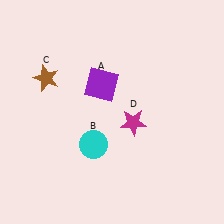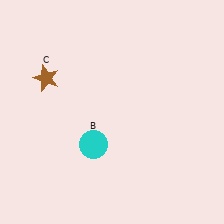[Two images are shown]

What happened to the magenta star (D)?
The magenta star (D) was removed in Image 2. It was in the bottom-right area of Image 1.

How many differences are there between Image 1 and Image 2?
There are 2 differences between the two images.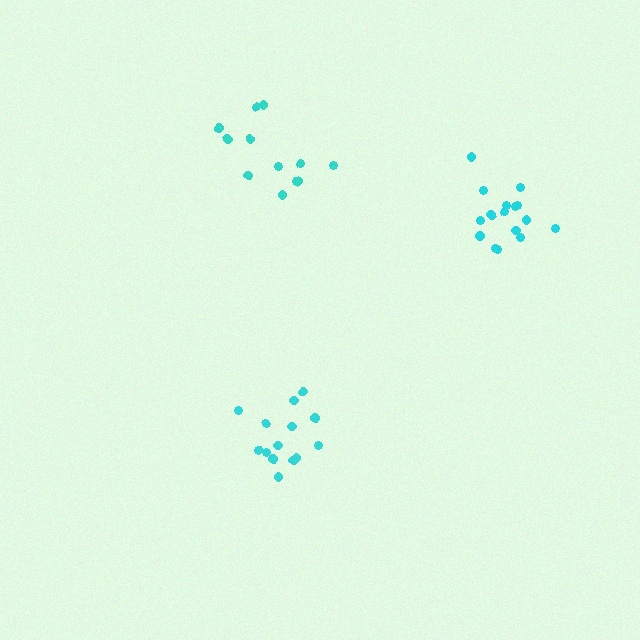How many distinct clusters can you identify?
There are 3 distinct clusters.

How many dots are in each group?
Group 1: 16 dots, Group 2: 14 dots, Group 3: 12 dots (42 total).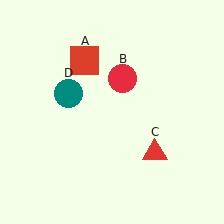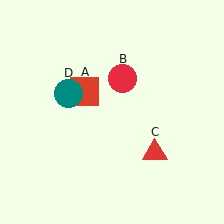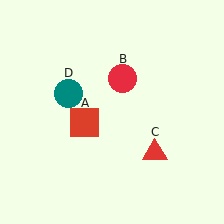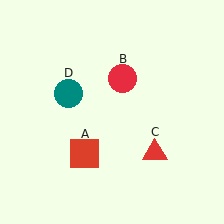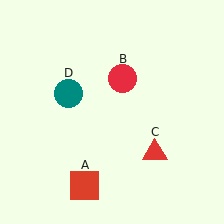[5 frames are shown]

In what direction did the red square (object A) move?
The red square (object A) moved down.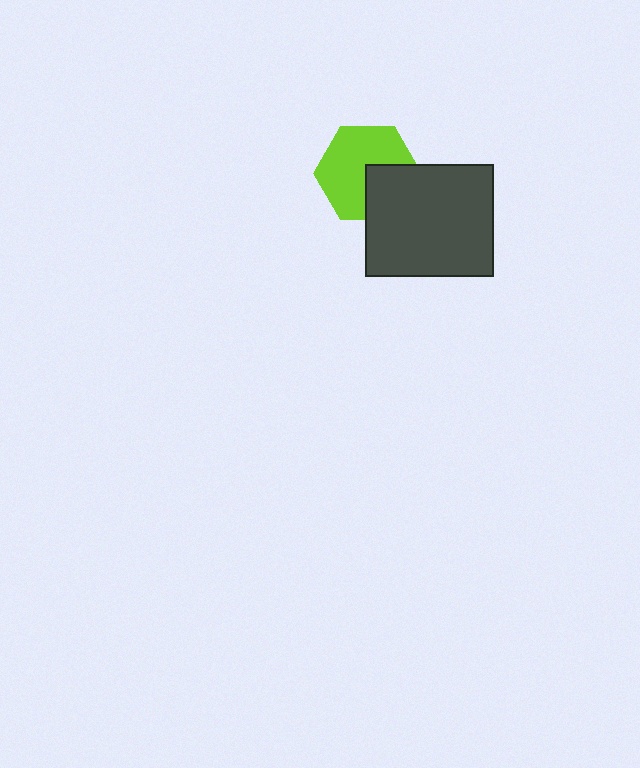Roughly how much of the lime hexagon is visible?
Most of it is visible (roughly 67%).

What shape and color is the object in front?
The object in front is a dark gray rectangle.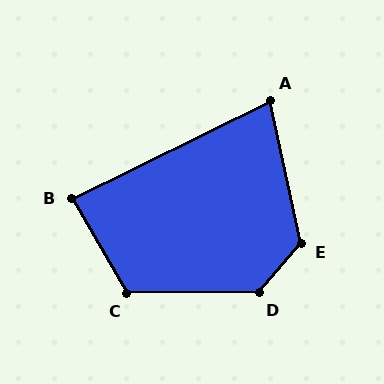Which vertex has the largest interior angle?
D, at approximately 131 degrees.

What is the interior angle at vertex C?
Approximately 120 degrees (obtuse).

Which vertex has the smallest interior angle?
A, at approximately 76 degrees.